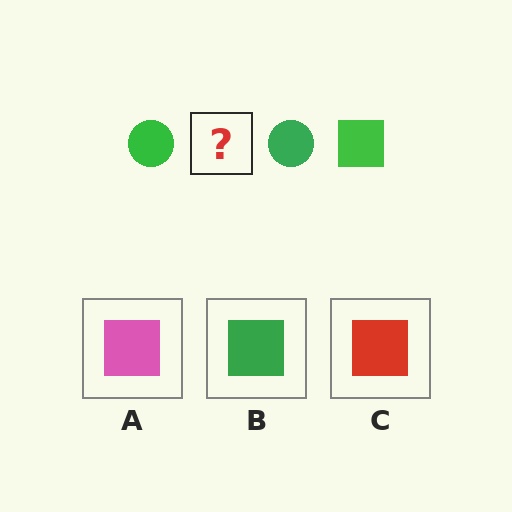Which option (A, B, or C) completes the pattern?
B.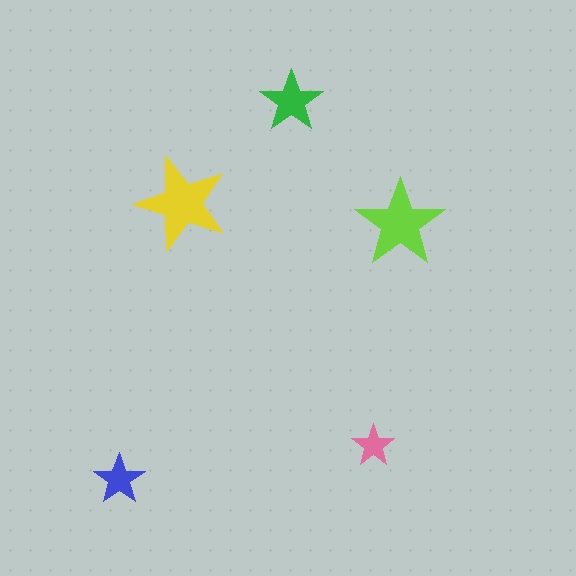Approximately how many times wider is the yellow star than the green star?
About 1.5 times wider.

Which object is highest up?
The green star is topmost.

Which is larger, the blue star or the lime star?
The lime one.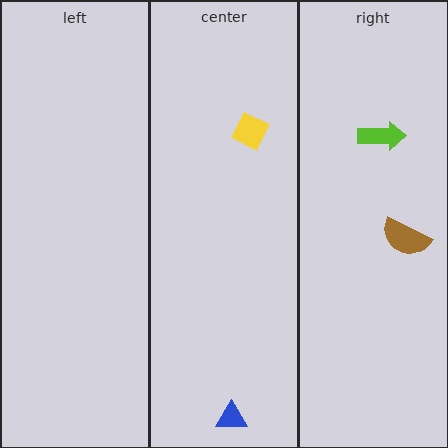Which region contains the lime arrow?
The right region.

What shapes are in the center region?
The blue triangle, the yellow diamond.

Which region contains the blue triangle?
The center region.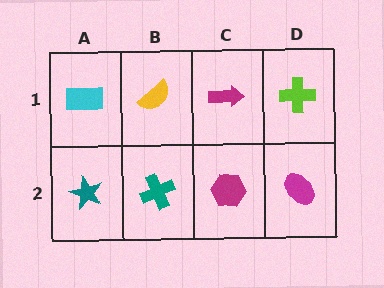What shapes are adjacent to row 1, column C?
A magenta hexagon (row 2, column C), a yellow semicircle (row 1, column B), a lime cross (row 1, column D).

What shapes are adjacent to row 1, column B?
A teal cross (row 2, column B), a cyan rectangle (row 1, column A), a magenta arrow (row 1, column C).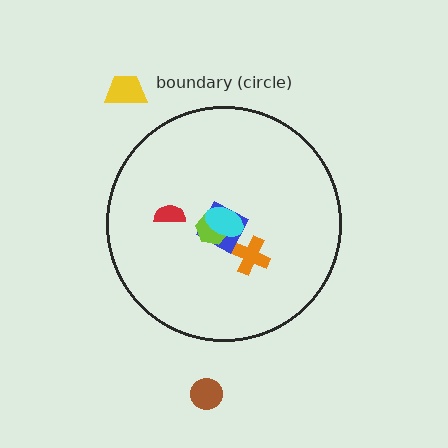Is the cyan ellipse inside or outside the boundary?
Inside.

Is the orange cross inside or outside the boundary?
Inside.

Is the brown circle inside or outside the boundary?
Outside.